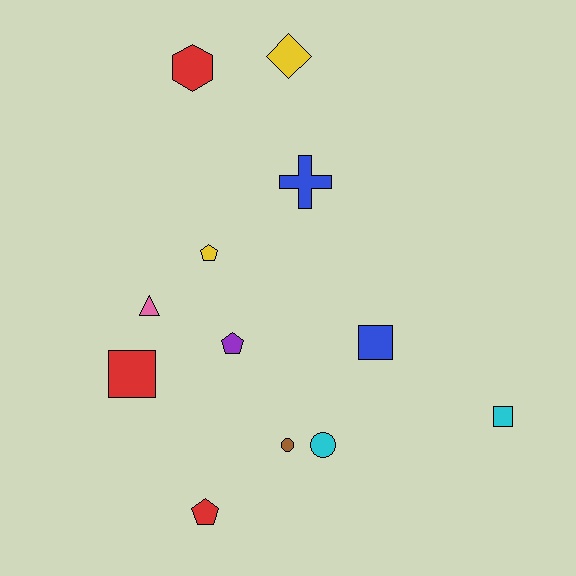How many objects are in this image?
There are 12 objects.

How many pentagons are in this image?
There are 3 pentagons.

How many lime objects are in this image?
There are no lime objects.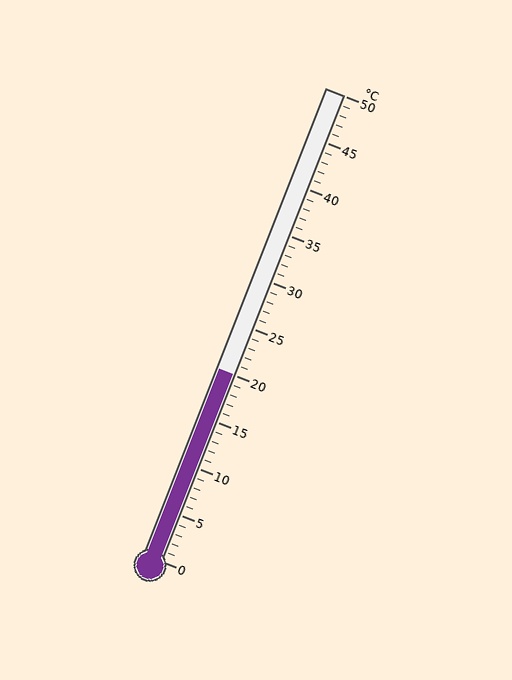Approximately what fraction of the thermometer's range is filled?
The thermometer is filled to approximately 40% of its range.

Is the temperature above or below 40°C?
The temperature is below 40°C.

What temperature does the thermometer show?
The thermometer shows approximately 20°C.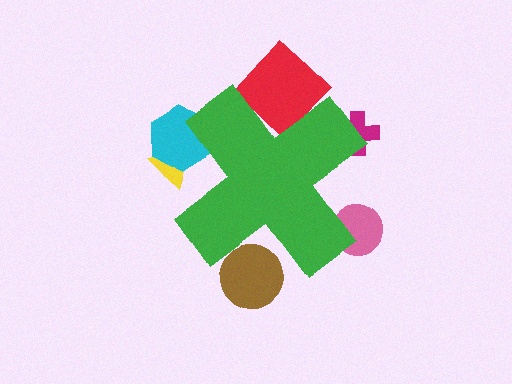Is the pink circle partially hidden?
Yes, the pink circle is partially hidden behind the green cross.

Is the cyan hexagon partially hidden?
Yes, the cyan hexagon is partially hidden behind the green cross.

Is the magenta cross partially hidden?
Yes, the magenta cross is partially hidden behind the green cross.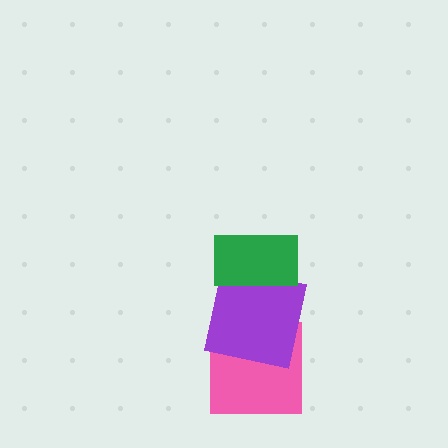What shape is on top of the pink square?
The purple square is on top of the pink square.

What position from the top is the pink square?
The pink square is 3rd from the top.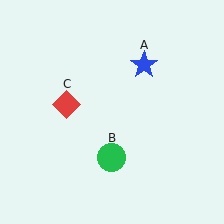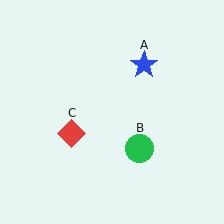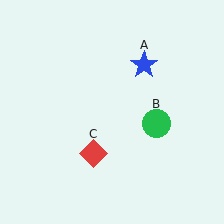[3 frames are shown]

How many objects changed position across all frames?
2 objects changed position: green circle (object B), red diamond (object C).